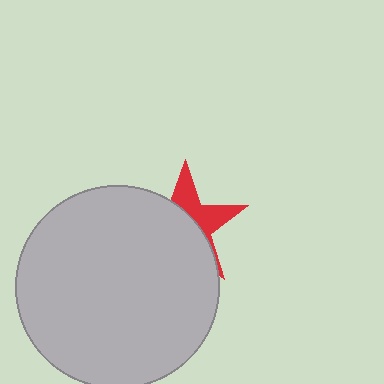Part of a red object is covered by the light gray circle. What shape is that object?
It is a star.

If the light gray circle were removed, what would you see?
You would see the complete red star.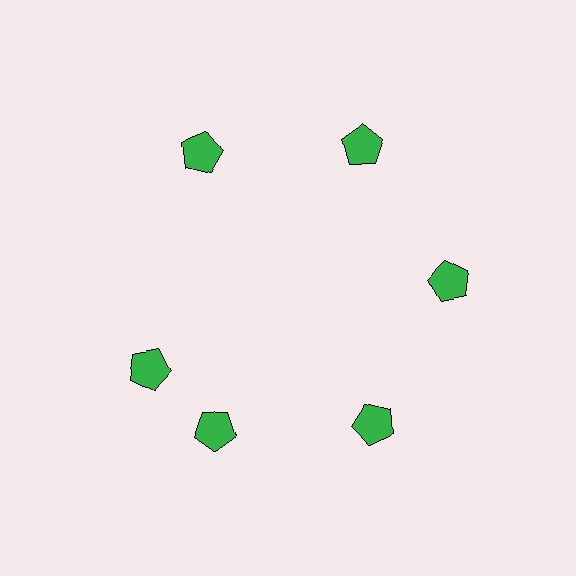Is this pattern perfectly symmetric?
No. The 6 green pentagons are arranged in a ring, but one element near the 9 o'clock position is rotated out of alignment along the ring, breaking the 6-fold rotational symmetry.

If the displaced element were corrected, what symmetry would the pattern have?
It would have 6-fold rotational symmetry — the pattern would map onto itself every 60 degrees.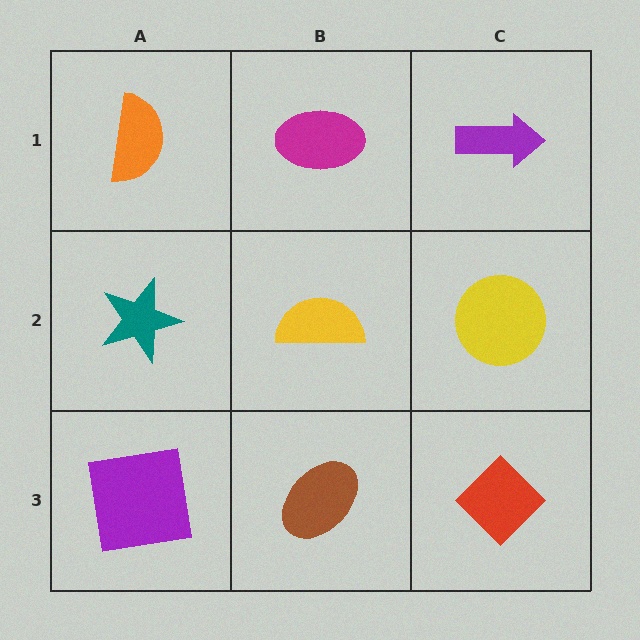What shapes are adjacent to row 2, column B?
A magenta ellipse (row 1, column B), a brown ellipse (row 3, column B), a teal star (row 2, column A), a yellow circle (row 2, column C).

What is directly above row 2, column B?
A magenta ellipse.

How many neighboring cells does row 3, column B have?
3.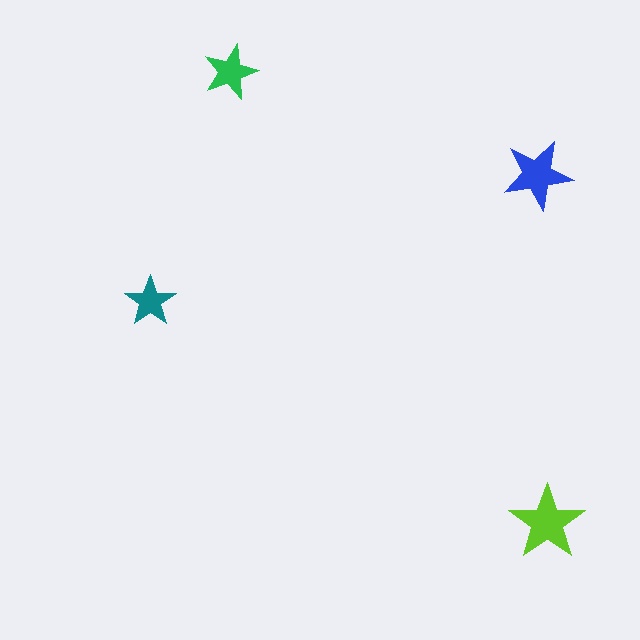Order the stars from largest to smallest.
the lime one, the blue one, the green one, the teal one.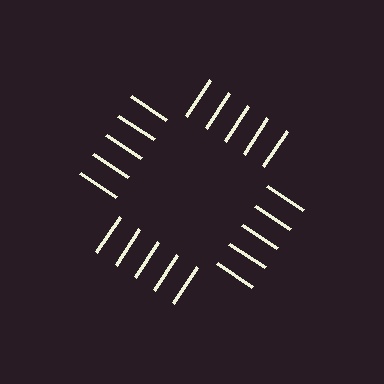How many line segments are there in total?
20 — 5 along each of the 4 edges.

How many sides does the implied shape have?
4 sides — the line-ends trace a square.